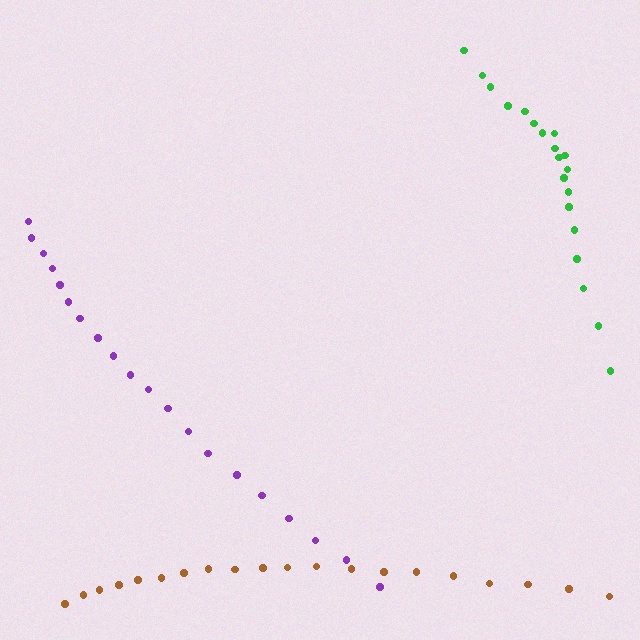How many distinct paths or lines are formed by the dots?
There are 3 distinct paths.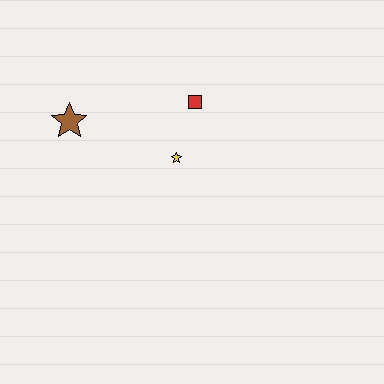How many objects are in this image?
There are 3 objects.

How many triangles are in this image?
There are no triangles.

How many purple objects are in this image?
There are no purple objects.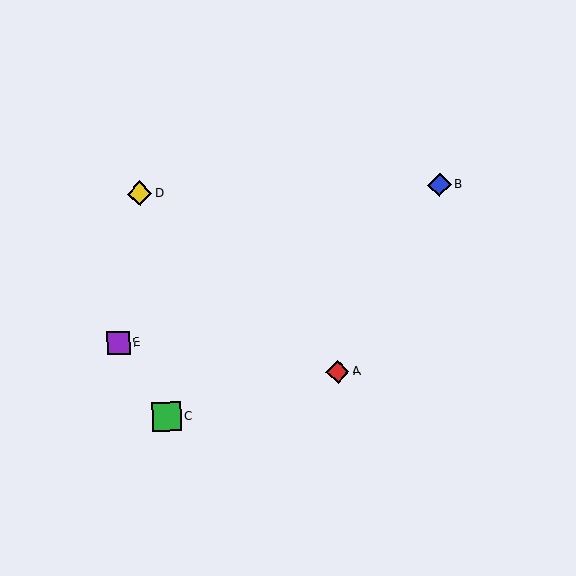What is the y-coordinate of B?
Object B is at y≈185.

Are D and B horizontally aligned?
Yes, both are at y≈194.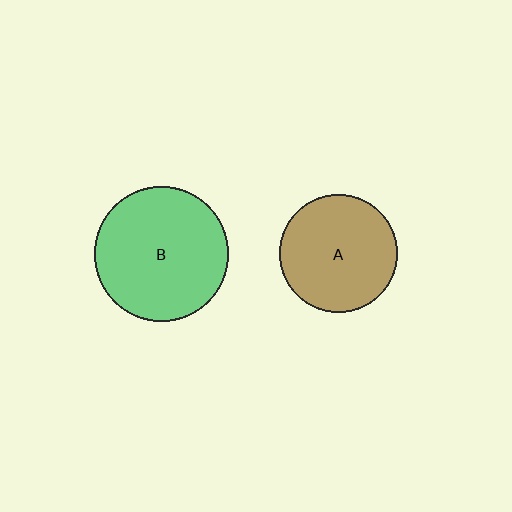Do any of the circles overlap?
No, none of the circles overlap.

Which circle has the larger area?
Circle B (green).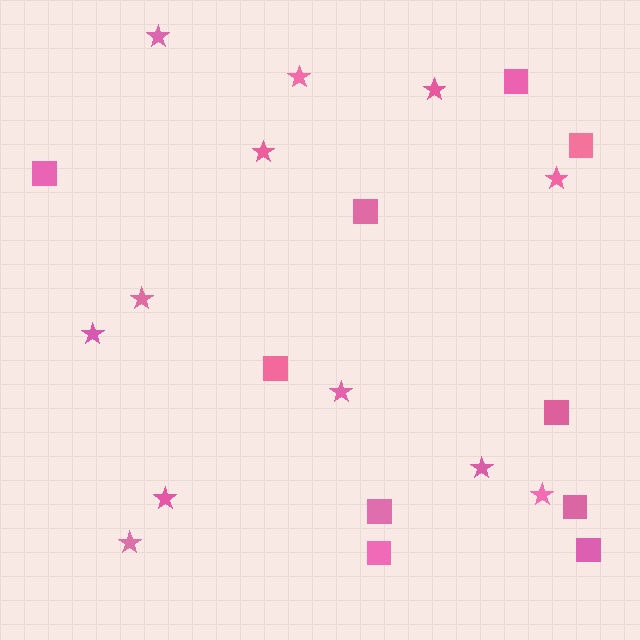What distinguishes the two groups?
There are 2 groups: one group of stars (12) and one group of squares (10).